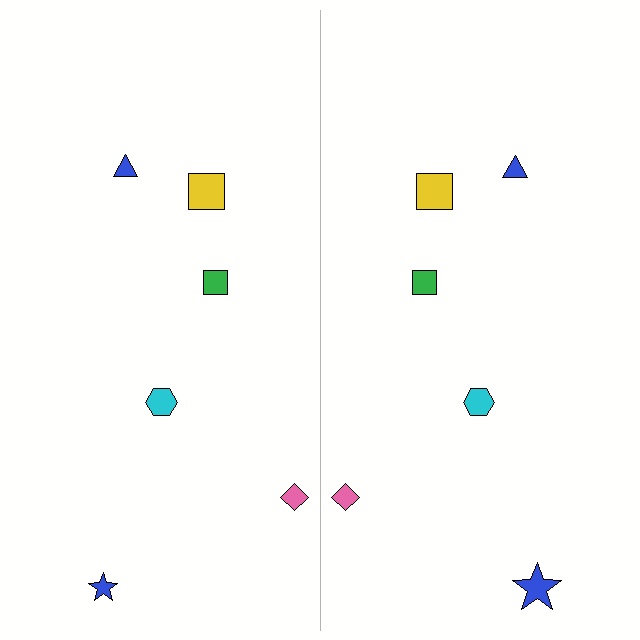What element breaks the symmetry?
The blue star on the right side has a different size than its mirror counterpart.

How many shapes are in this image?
There are 12 shapes in this image.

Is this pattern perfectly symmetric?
No, the pattern is not perfectly symmetric. The blue star on the right side has a different size than its mirror counterpart.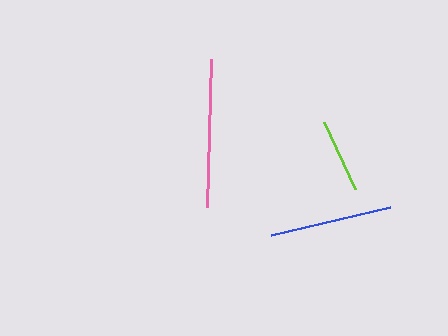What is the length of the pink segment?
The pink segment is approximately 148 pixels long.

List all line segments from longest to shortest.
From longest to shortest: pink, blue, lime.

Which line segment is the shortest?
The lime line is the shortest at approximately 74 pixels.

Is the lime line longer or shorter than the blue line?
The blue line is longer than the lime line.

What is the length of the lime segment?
The lime segment is approximately 74 pixels long.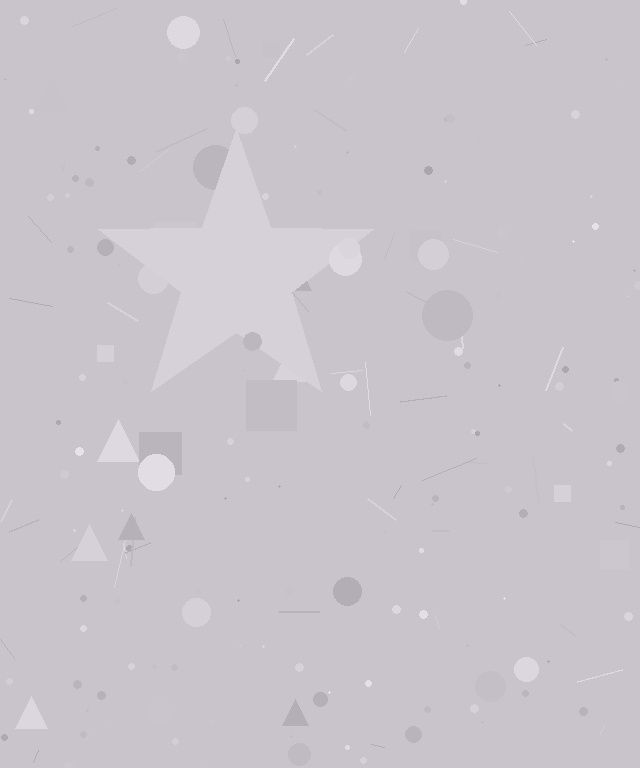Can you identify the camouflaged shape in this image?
The camouflaged shape is a star.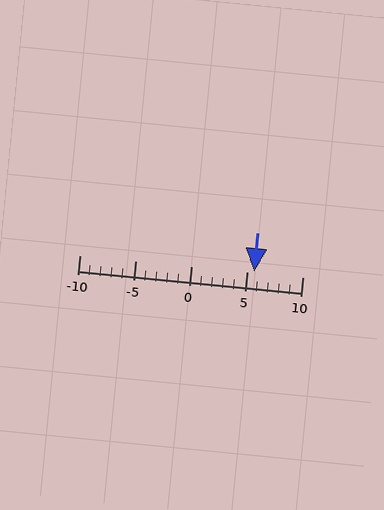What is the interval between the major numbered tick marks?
The major tick marks are spaced 5 units apart.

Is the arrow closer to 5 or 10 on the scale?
The arrow is closer to 5.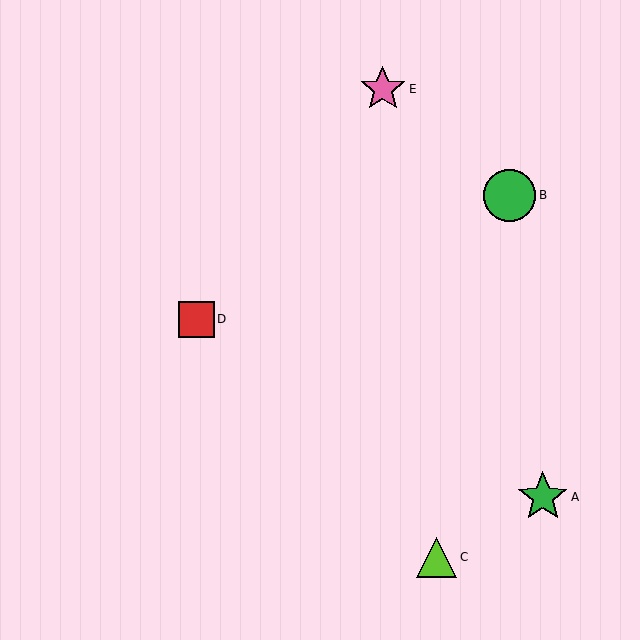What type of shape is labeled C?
Shape C is a lime triangle.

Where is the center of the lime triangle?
The center of the lime triangle is at (436, 557).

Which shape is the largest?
The green circle (labeled B) is the largest.